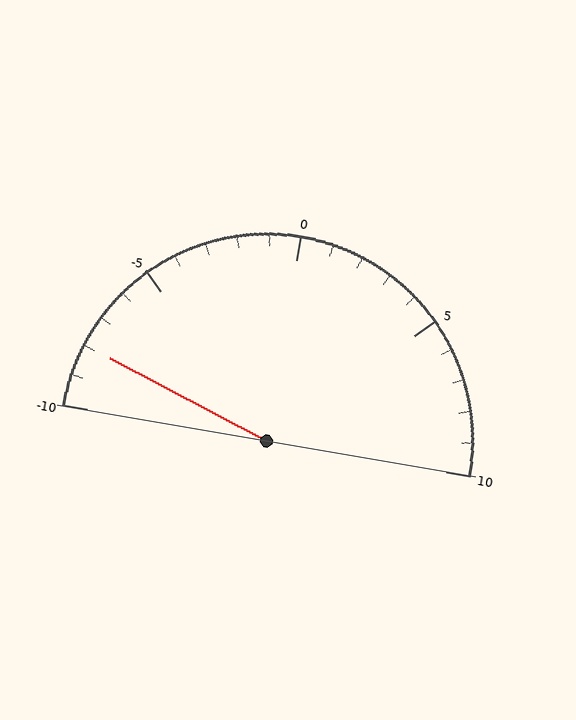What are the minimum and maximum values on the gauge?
The gauge ranges from -10 to 10.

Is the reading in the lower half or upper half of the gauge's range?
The reading is in the lower half of the range (-10 to 10).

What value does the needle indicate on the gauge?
The needle indicates approximately -8.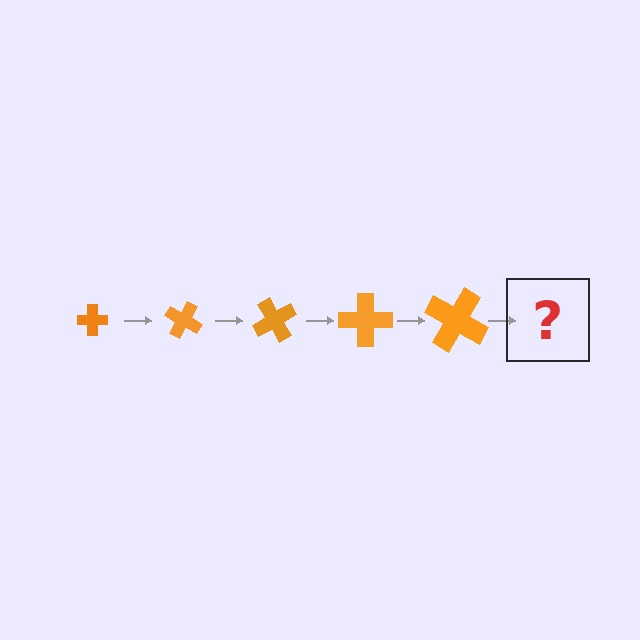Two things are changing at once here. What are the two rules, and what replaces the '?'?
The two rules are that the cross grows larger each step and it rotates 30 degrees each step. The '?' should be a cross, larger than the previous one and rotated 150 degrees from the start.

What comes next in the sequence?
The next element should be a cross, larger than the previous one and rotated 150 degrees from the start.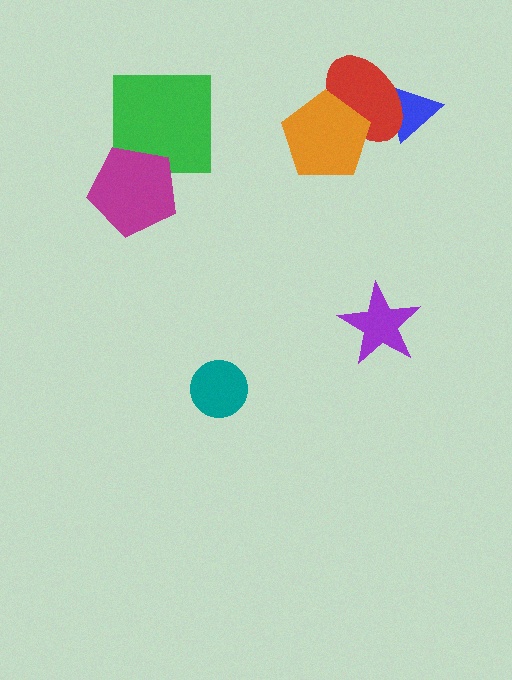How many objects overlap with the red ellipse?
2 objects overlap with the red ellipse.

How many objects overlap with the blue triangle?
1 object overlaps with the blue triangle.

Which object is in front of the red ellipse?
The orange pentagon is in front of the red ellipse.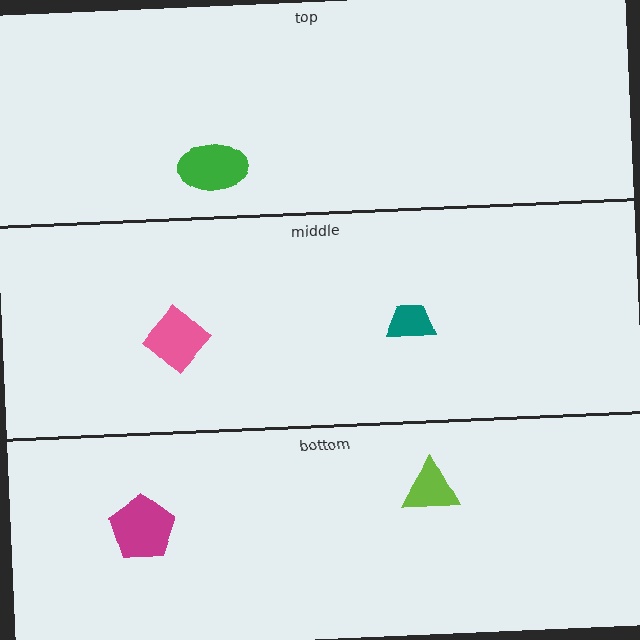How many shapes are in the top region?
1.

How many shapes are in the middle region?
2.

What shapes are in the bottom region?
The magenta pentagon, the lime triangle.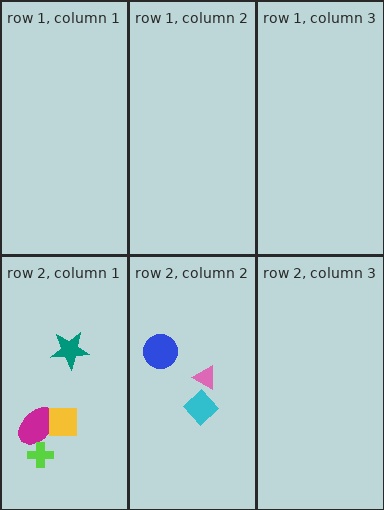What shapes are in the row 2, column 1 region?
The magenta ellipse, the lime cross, the teal star, the yellow square.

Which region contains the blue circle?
The row 2, column 2 region.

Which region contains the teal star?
The row 2, column 1 region.